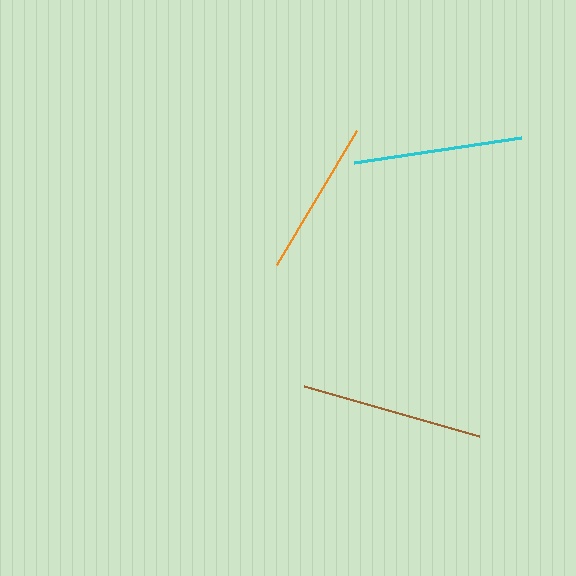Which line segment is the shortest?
The orange line is the shortest at approximately 156 pixels.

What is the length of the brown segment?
The brown segment is approximately 182 pixels long.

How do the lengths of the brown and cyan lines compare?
The brown and cyan lines are approximately the same length.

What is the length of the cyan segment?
The cyan segment is approximately 169 pixels long.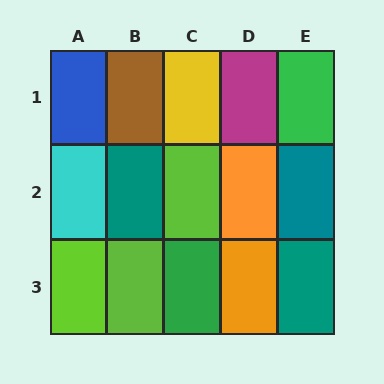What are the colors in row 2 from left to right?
Cyan, teal, lime, orange, teal.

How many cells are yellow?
1 cell is yellow.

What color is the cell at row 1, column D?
Magenta.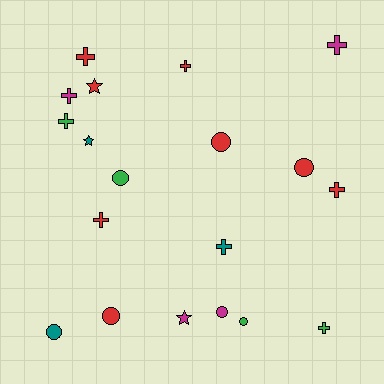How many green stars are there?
There are no green stars.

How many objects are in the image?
There are 19 objects.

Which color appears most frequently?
Red, with 8 objects.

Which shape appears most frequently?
Cross, with 9 objects.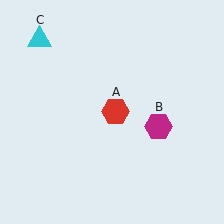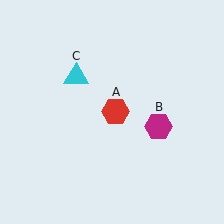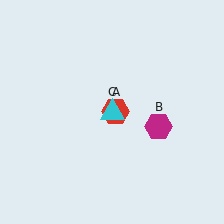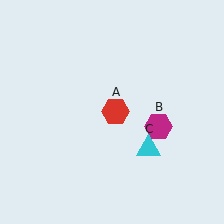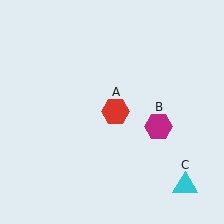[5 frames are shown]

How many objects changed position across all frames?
1 object changed position: cyan triangle (object C).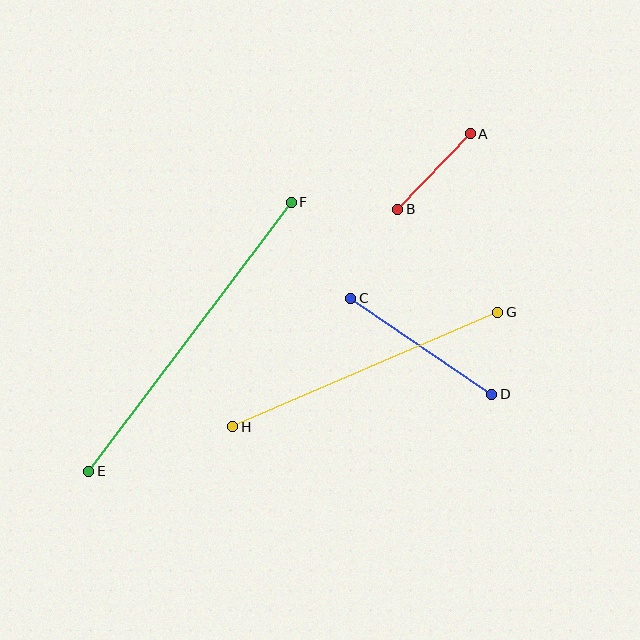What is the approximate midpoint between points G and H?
The midpoint is at approximately (365, 370) pixels.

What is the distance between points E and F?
The distance is approximately 337 pixels.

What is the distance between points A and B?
The distance is approximately 105 pixels.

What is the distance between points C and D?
The distance is approximately 170 pixels.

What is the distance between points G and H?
The distance is approximately 289 pixels.